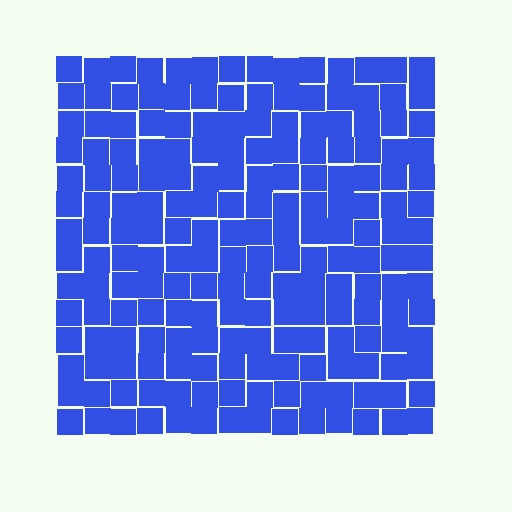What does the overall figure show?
The overall figure shows a square.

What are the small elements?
The small elements are squares.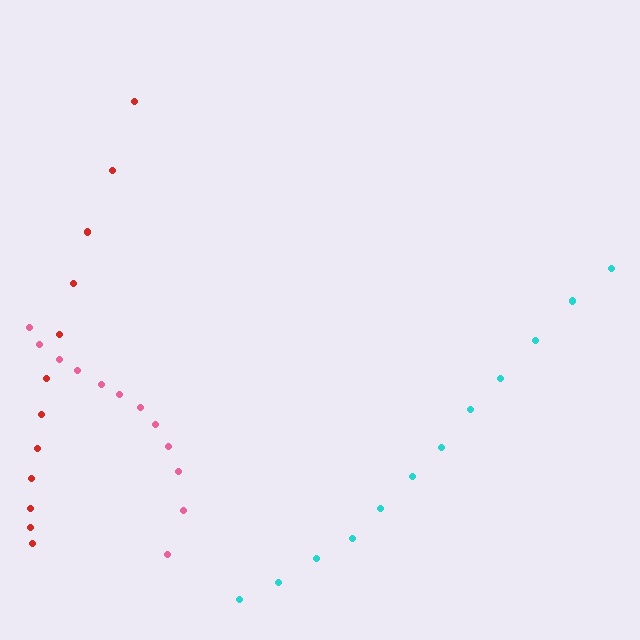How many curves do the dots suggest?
There are 3 distinct paths.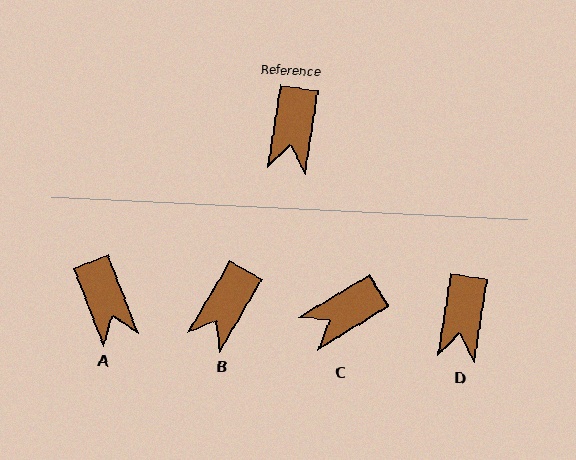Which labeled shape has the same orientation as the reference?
D.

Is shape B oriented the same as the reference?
No, it is off by about 21 degrees.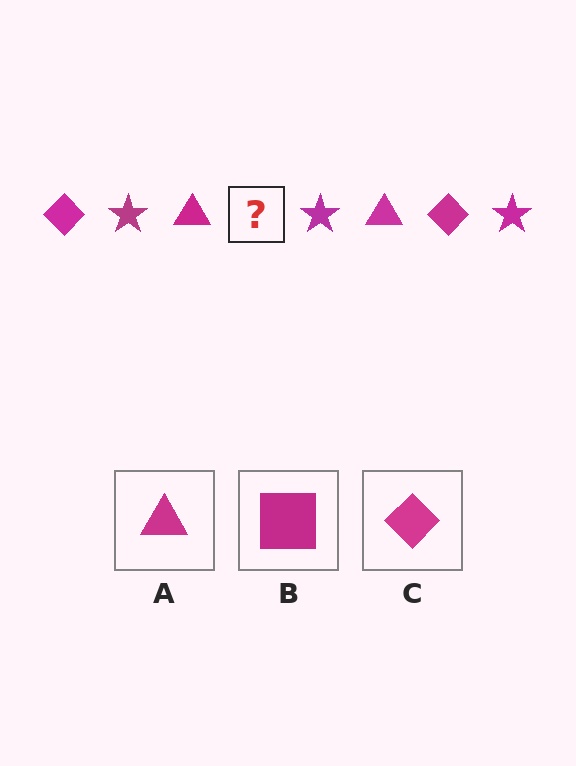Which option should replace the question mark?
Option C.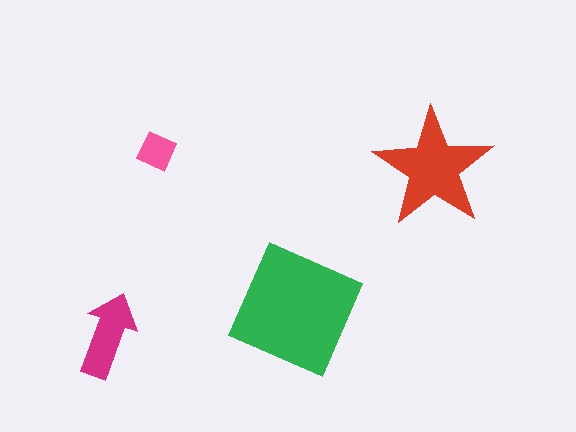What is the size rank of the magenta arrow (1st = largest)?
3rd.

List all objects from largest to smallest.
The green square, the red star, the magenta arrow, the pink diamond.